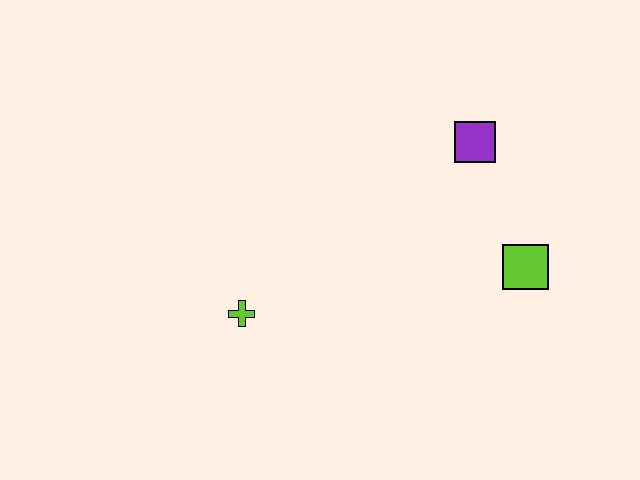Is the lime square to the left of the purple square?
No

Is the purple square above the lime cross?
Yes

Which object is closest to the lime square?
The purple square is closest to the lime square.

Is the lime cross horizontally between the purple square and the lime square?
No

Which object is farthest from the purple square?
The lime cross is farthest from the purple square.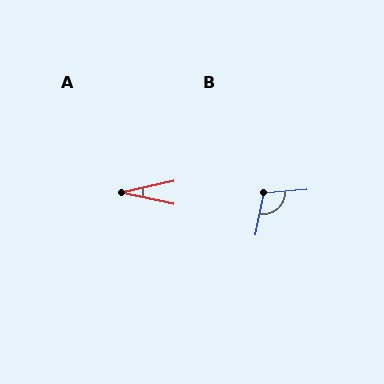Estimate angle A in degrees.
Approximately 24 degrees.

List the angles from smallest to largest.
A (24°), B (106°).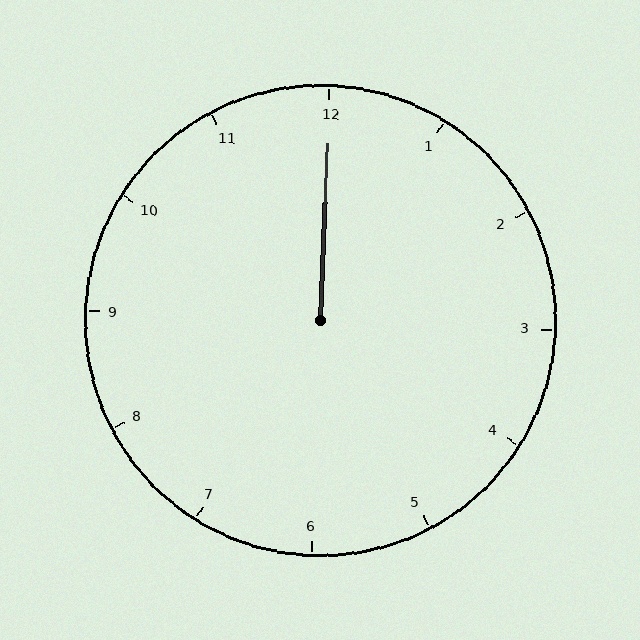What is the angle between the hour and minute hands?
Approximately 0 degrees.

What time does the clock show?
12:00.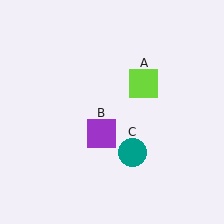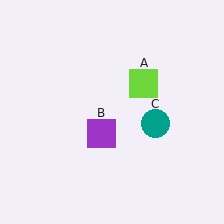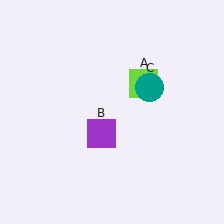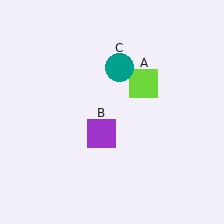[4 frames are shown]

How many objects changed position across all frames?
1 object changed position: teal circle (object C).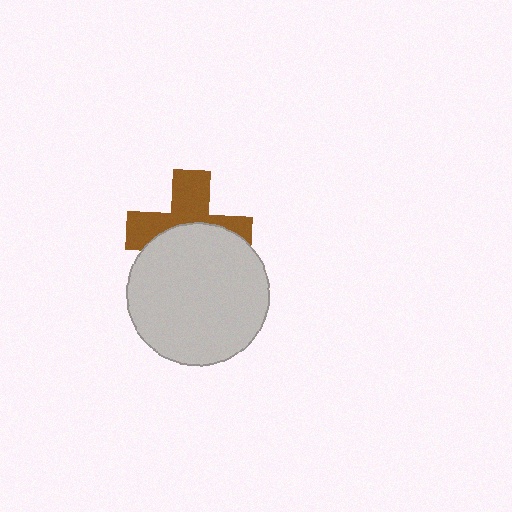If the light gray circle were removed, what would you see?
You would see the complete brown cross.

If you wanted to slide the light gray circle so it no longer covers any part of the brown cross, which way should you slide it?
Slide it down — that is the most direct way to separate the two shapes.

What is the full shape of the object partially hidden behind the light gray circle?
The partially hidden object is a brown cross.